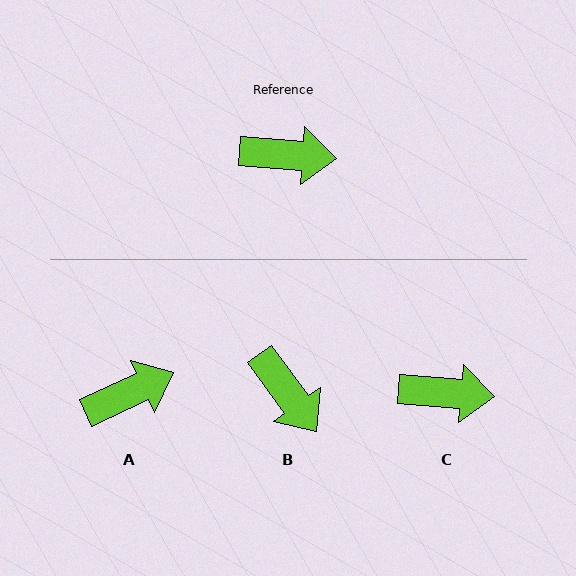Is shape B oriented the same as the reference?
No, it is off by about 49 degrees.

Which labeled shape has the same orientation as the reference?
C.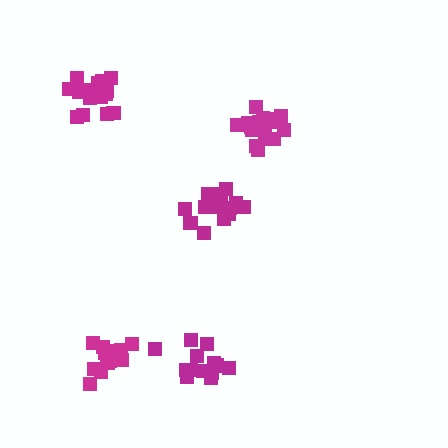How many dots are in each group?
Group 1: 18 dots, Group 2: 14 dots, Group 3: 18 dots, Group 4: 15 dots, Group 5: 17 dots (82 total).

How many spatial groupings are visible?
There are 5 spatial groupings.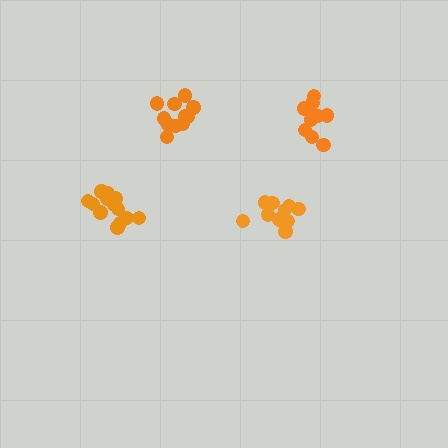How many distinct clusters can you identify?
There are 4 distinct clusters.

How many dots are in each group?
Group 1: 10 dots, Group 2: 13 dots, Group 3: 10 dots, Group 4: 12 dots (45 total).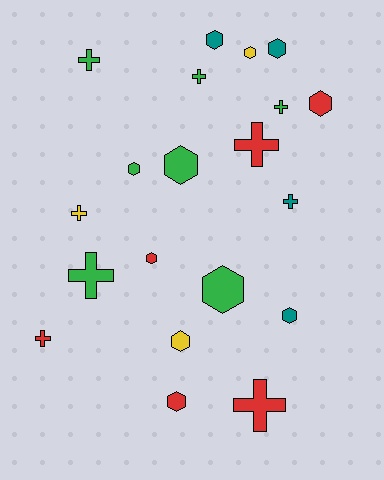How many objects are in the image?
There are 20 objects.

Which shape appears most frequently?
Hexagon, with 11 objects.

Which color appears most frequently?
Green, with 7 objects.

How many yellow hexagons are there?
There are 2 yellow hexagons.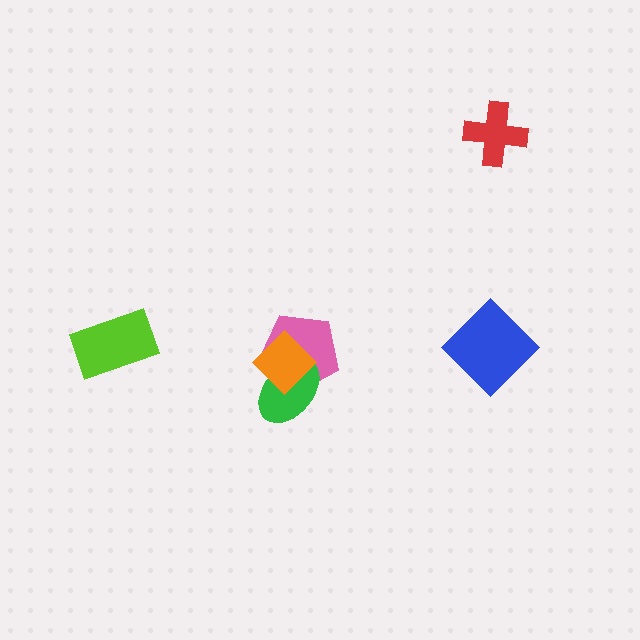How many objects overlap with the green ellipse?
2 objects overlap with the green ellipse.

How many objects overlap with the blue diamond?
0 objects overlap with the blue diamond.